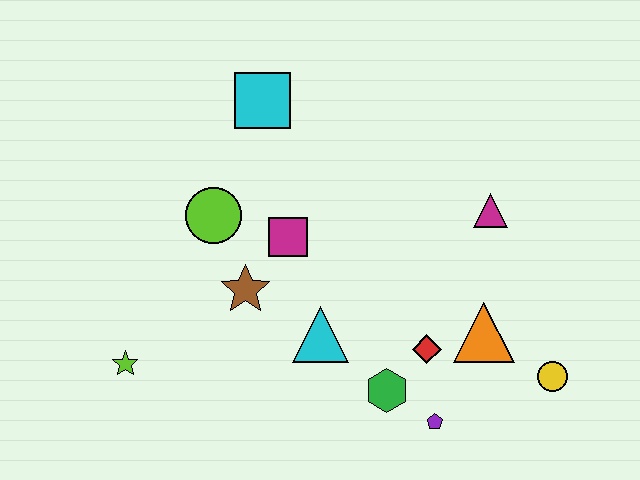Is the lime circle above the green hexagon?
Yes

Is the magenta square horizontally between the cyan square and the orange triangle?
Yes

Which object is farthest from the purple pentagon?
The cyan square is farthest from the purple pentagon.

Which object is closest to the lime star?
The brown star is closest to the lime star.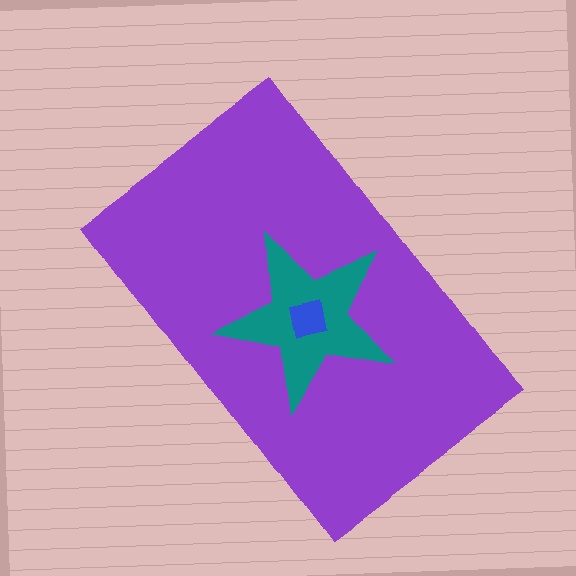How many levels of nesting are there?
3.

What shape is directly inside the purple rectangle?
The teal star.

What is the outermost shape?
The purple rectangle.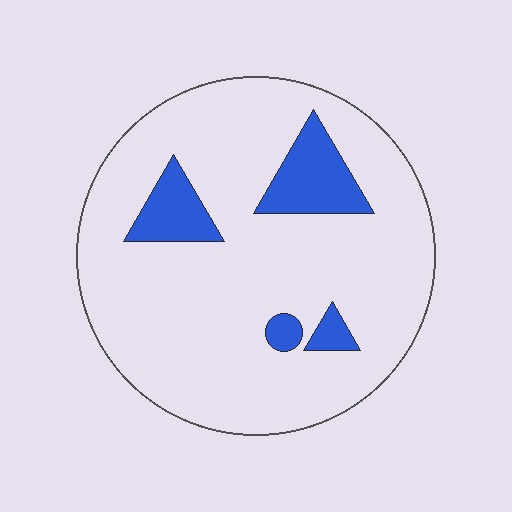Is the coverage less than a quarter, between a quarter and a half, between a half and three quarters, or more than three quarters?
Less than a quarter.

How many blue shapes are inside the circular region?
4.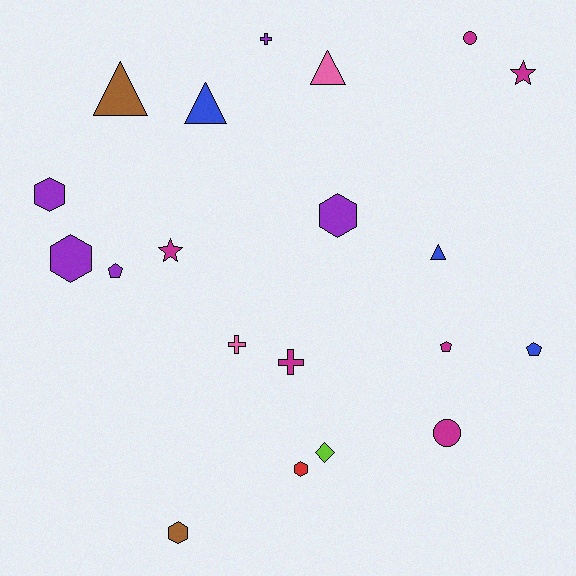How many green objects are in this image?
There are no green objects.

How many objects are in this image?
There are 20 objects.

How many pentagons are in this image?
There are 3 pentagons.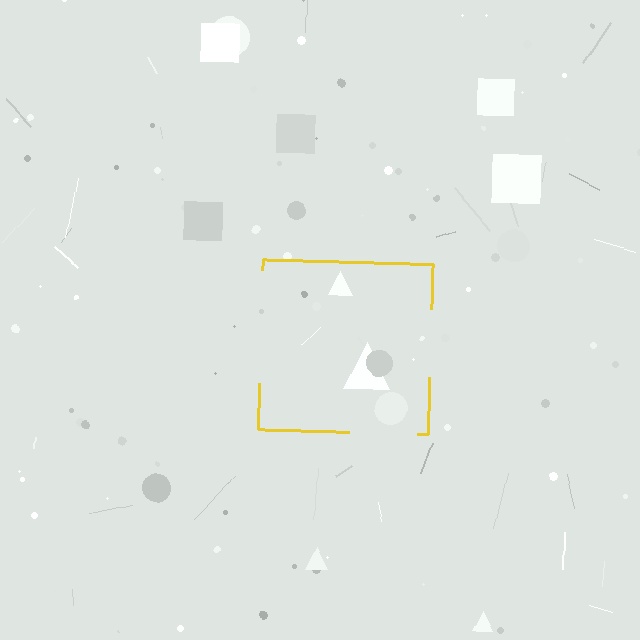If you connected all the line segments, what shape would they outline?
They would outline a square.